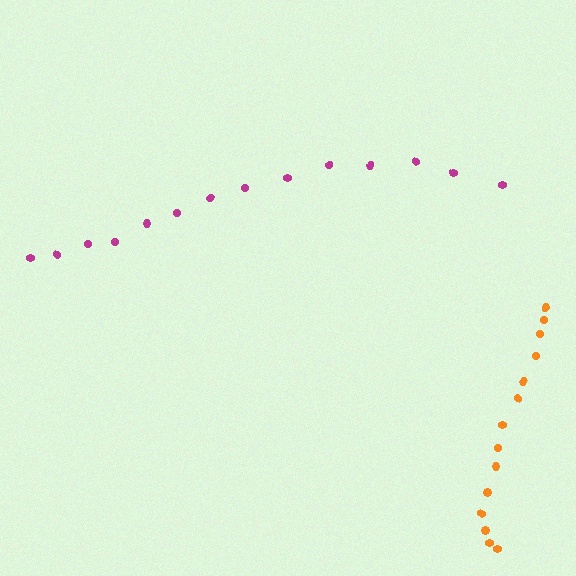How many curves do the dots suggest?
There are 2 distinct paths.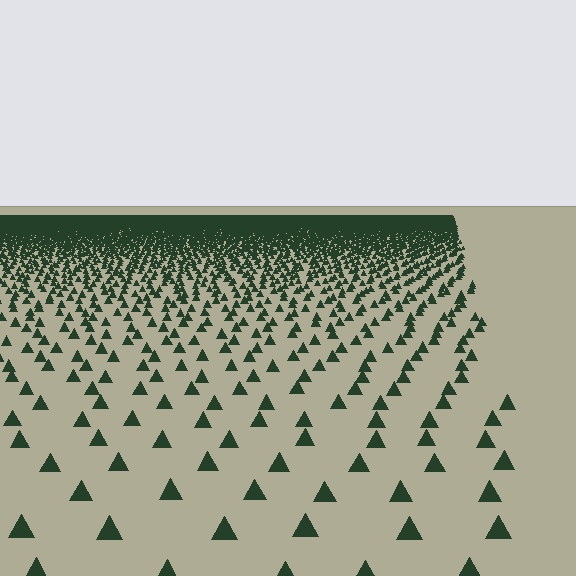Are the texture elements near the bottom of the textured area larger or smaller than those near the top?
Larger. Near the bottom, elements are closer to the viewer and appear at a bigger on-screen size.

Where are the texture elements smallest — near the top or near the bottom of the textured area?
Near the top.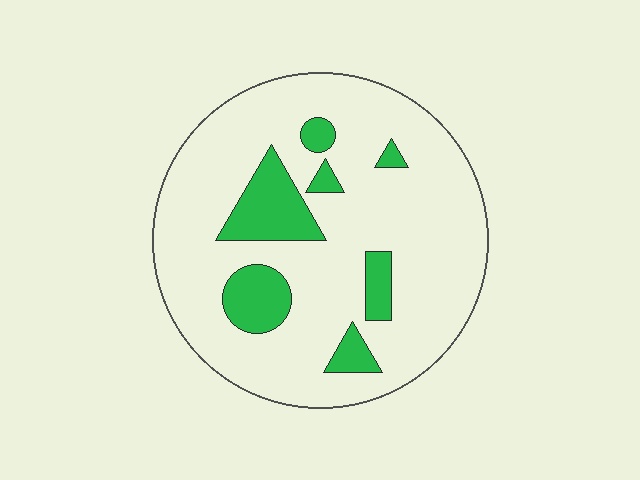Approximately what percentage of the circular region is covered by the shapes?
Approximately 15%.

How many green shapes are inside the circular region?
7.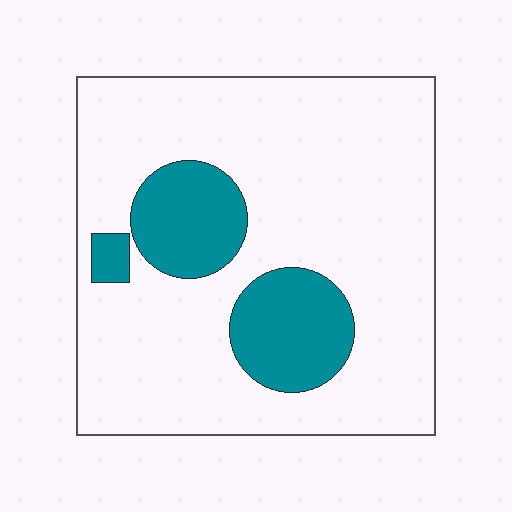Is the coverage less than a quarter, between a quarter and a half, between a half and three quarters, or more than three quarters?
Less than a quarter.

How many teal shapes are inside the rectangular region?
3.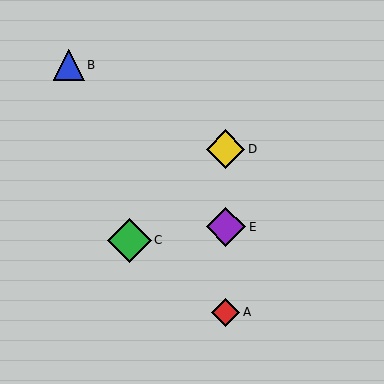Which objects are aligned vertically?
Objects A, D, E are aligned vertically.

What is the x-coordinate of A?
Object A is at x≈226.